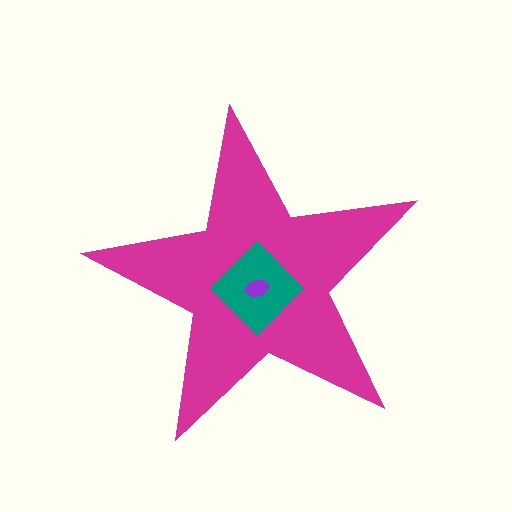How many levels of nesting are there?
3.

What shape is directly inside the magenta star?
The teal diamond.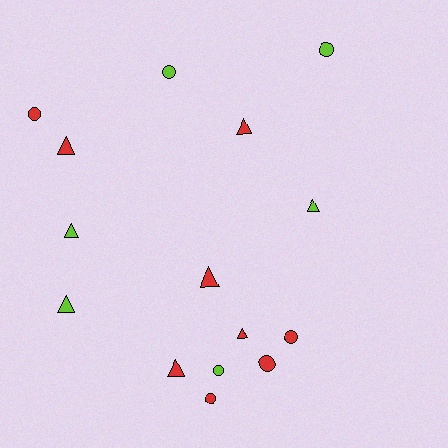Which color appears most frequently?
Red, with 9 objects.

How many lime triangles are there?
There are 3 lime triangles.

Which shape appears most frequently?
Triangle, with 8 objects.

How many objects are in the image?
There are 15 objects.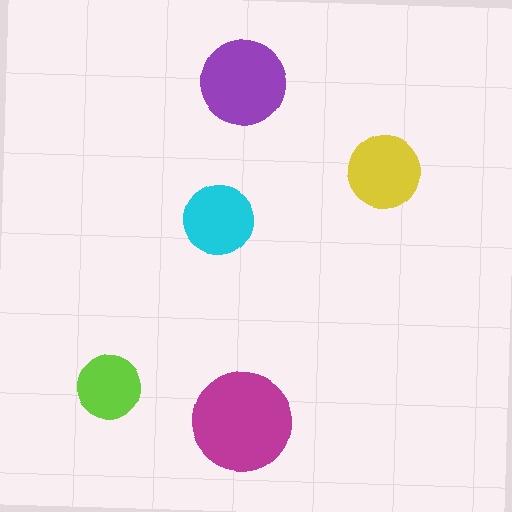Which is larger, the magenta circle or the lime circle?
The magenta one.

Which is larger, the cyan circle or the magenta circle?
The magenta one.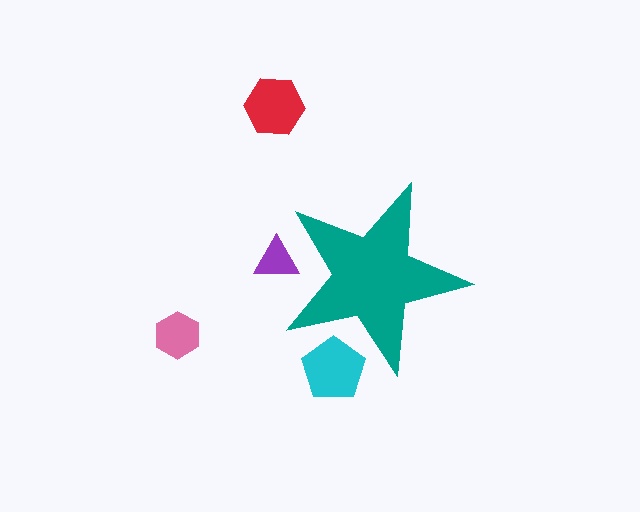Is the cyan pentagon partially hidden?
Yes, the cyan pentagon is partially hidden behind the teal star.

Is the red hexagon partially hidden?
No, the red hexagon is fully visible.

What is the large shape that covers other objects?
A teal star.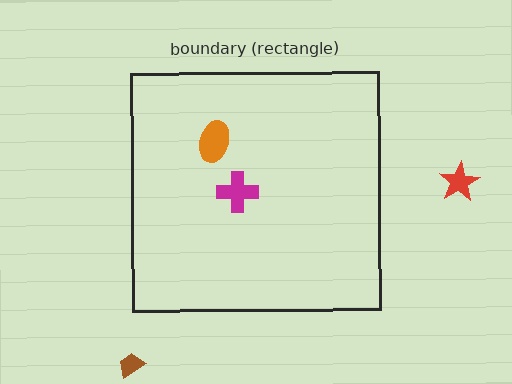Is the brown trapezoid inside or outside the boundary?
Outside.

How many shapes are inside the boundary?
2 inside, 2 outside.